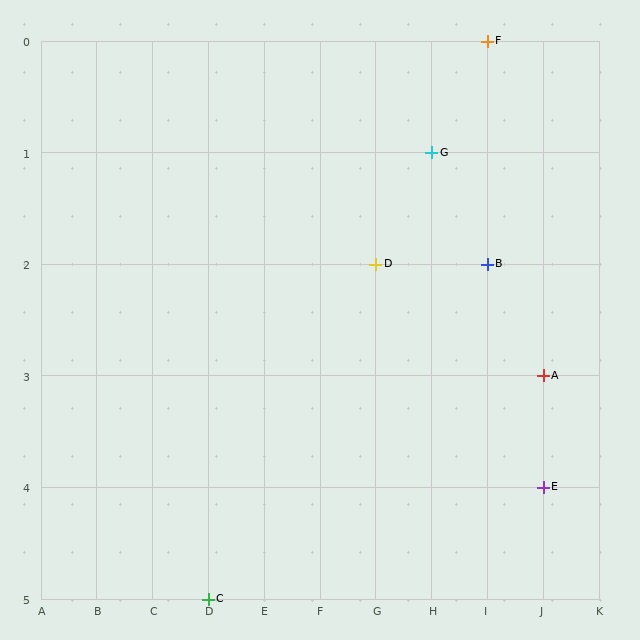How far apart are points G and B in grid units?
Points G and B are 1 column and 1 row apart (about 1.4 grid units diagonally).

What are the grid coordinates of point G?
Point G is at grid coordinates (H, 1).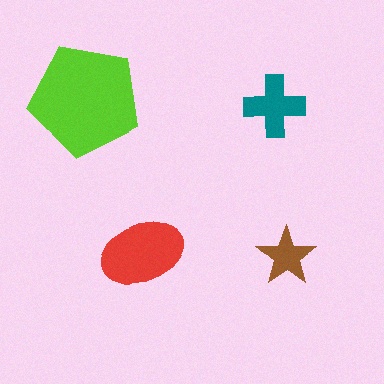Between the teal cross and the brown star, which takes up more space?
The teal cross.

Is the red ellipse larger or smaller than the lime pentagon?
Smaller.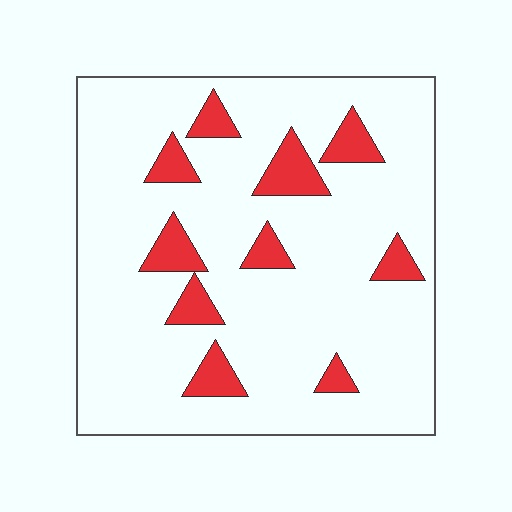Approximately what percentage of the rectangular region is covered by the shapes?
Approximately 15%.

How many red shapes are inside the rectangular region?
10.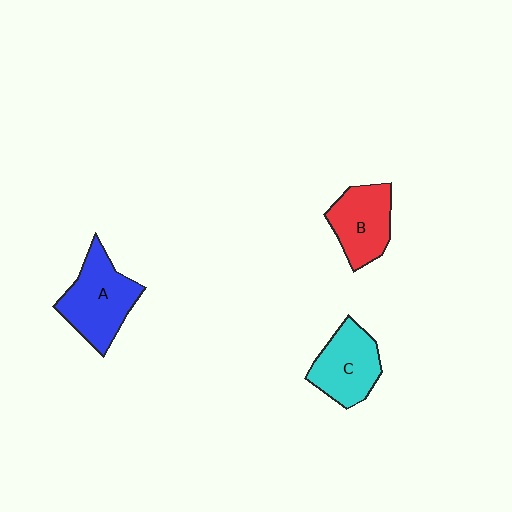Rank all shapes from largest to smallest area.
From largest to smallest: A (blue), C (cyan), B (red).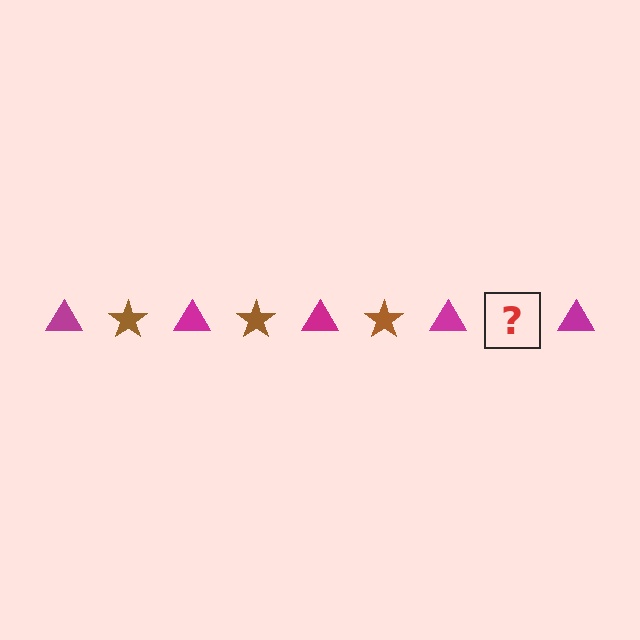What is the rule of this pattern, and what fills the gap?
The rule is that the pattern alternates between magenta triangle and brown star. The gap should be filled with a brown star.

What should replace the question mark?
The question mark should be replaced with a brown star.